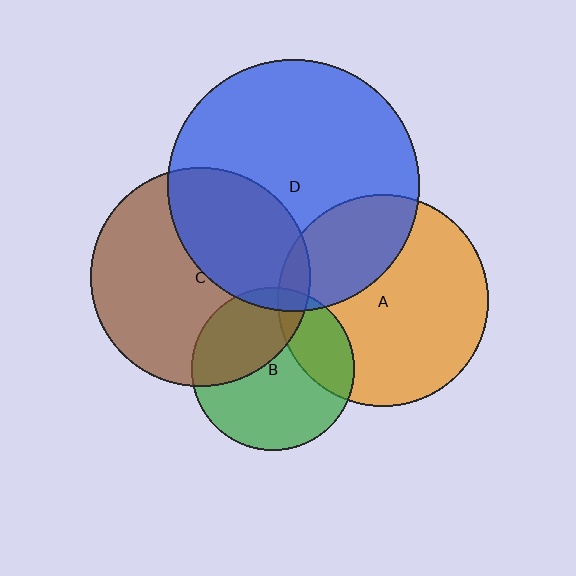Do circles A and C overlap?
Yes.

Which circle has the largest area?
Circle D (blue).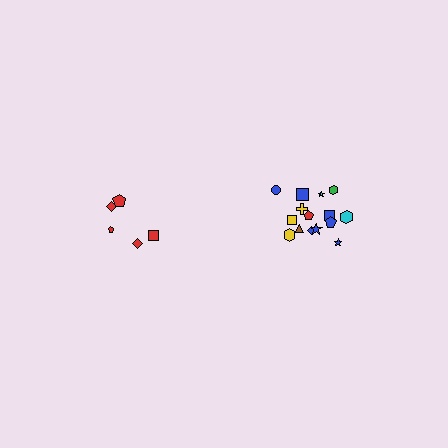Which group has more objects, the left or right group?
The right group.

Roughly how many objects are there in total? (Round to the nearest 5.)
Roughly 20 objects in total.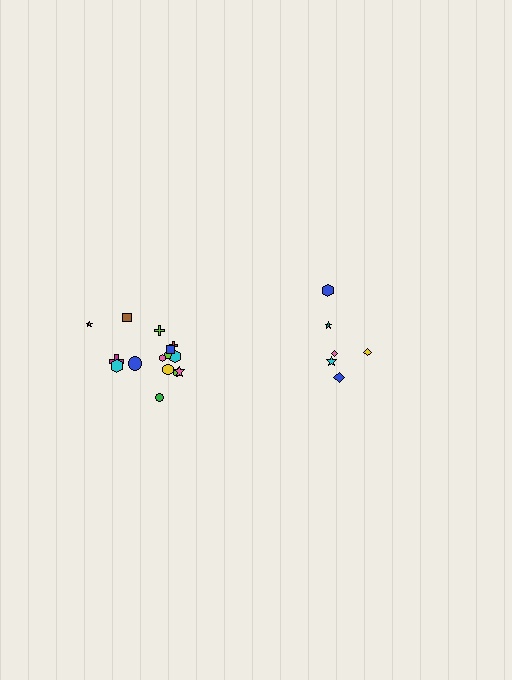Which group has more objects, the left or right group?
The left group.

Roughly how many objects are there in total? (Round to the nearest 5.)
Roughly 20 objects in total.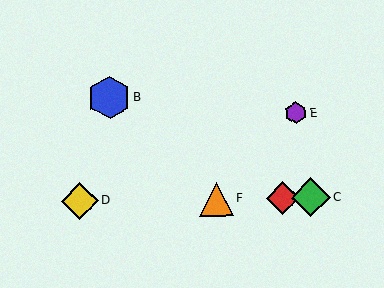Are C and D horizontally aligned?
Yes, both are at y≈197.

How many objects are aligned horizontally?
4 objects (A, C, D, F) are aligned horizontally.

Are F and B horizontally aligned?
No, F is at y≈199 and B is at y≈98.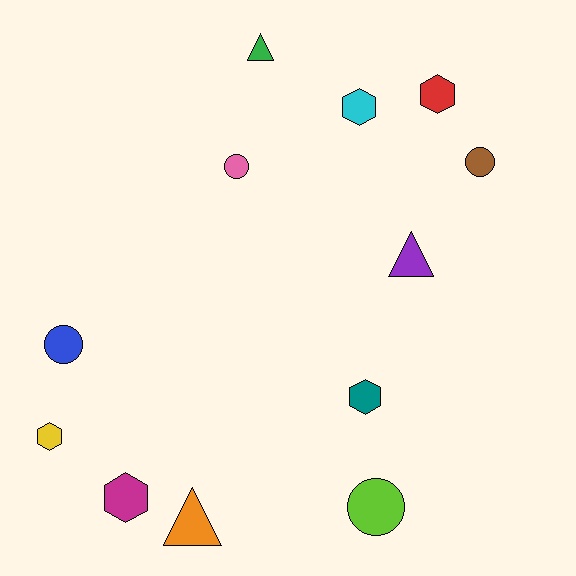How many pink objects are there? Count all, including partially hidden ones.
There is 1 pink object.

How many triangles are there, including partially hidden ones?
There are 3 triangles.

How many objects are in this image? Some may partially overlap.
There are 12 objects.